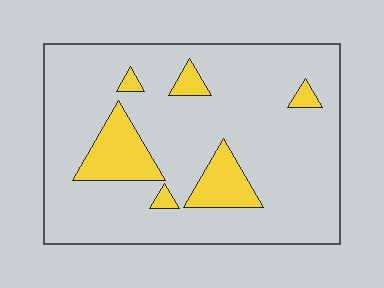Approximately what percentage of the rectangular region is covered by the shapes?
Approximately 15%.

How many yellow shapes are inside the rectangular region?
6.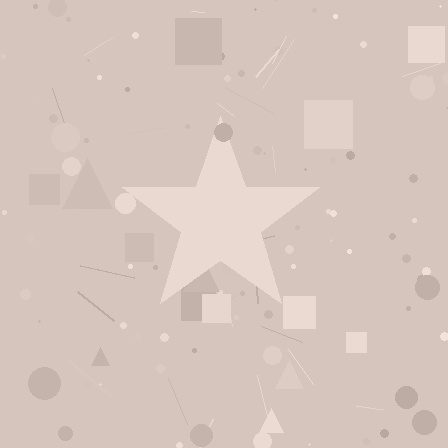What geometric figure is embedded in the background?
A star is embedded in the background.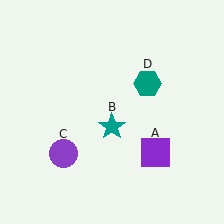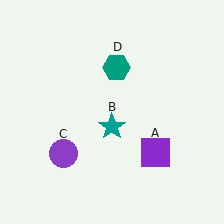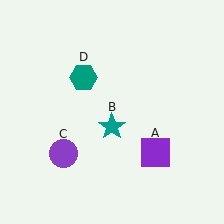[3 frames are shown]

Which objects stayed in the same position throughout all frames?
Purple square (object A) and teal star (object B) and purple circle (object C) remained stationary.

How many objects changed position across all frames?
1 object changed position: teal hexagon (object D).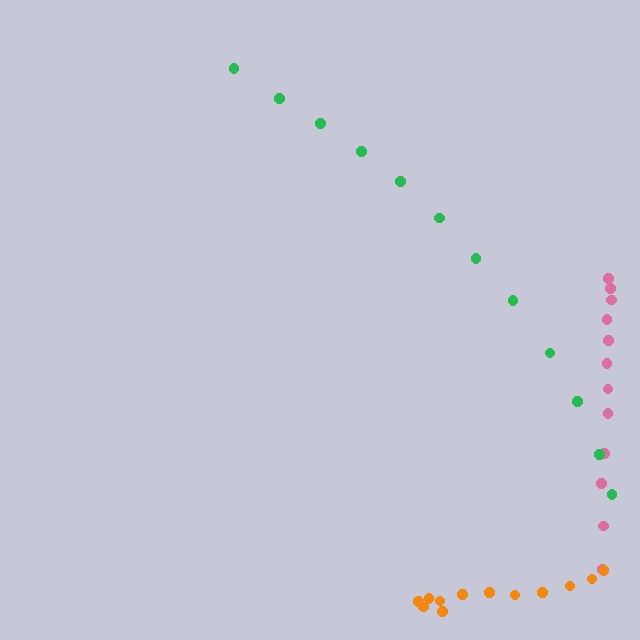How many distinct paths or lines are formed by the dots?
There are 3 distinct paths.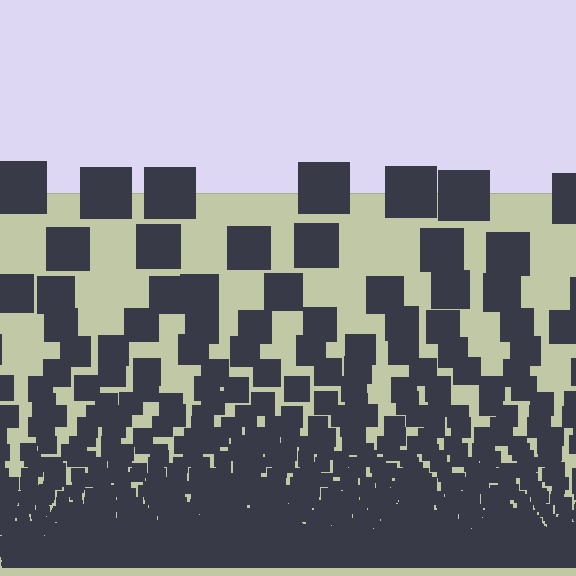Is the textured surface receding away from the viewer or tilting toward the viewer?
The surface appears to tilt toward the viewer. Texture elements get larger and sparser toward the top.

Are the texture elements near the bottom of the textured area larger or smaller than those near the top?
Smaller. The gradient is inverted — elements near the bottom are smaller and denser.